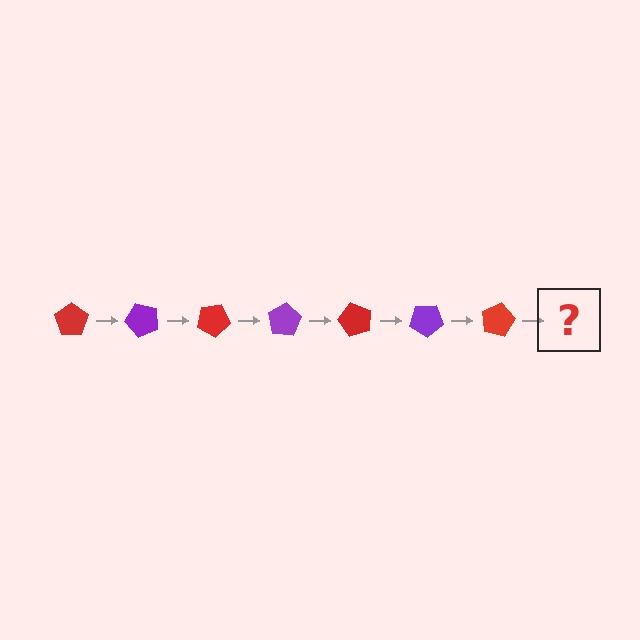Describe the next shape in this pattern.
It should be a purple pentagon, rotated 350 degrees from the start.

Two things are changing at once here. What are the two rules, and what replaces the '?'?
The two rules are that it rotates 50 degrees each step and the color cycles through red and purple. The '?' should be a purple pentagon, rotated 350 degrees from the start.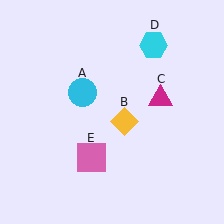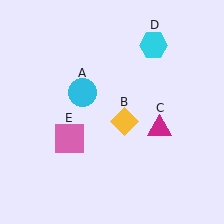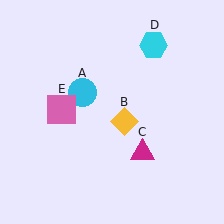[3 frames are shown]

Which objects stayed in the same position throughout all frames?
Cyan circle (object A) and yellow diamond (object B) and cyan hexagon (object D) remained stationary.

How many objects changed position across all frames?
2 objects changed position: magenta triangle (object C), pink square (object E).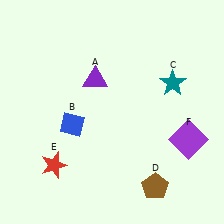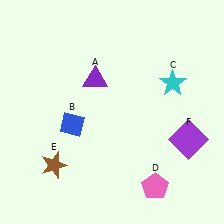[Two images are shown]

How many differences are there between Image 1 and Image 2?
There are 3 differences between the two images.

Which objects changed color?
C changed from teal to cyan. D changed from brown to pink. E changed from red to brown.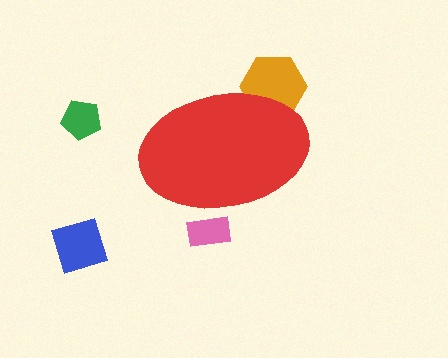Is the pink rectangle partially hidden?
Yes, the pink rectangle is partially hidden behind the red ellipse.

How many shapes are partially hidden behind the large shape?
2 shapes are partially hidden.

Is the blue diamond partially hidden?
No, the blue diamond is fully visible.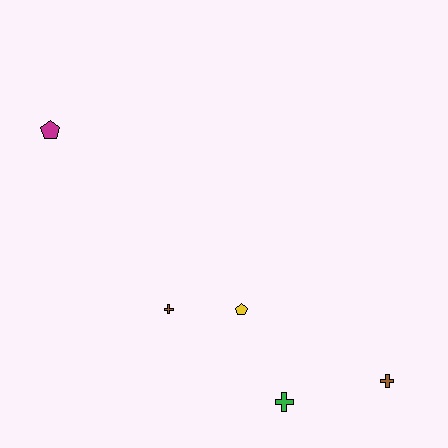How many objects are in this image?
There are 5 objects.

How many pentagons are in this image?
There are 2 pentagons.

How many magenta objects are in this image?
There is 1 magenta object.